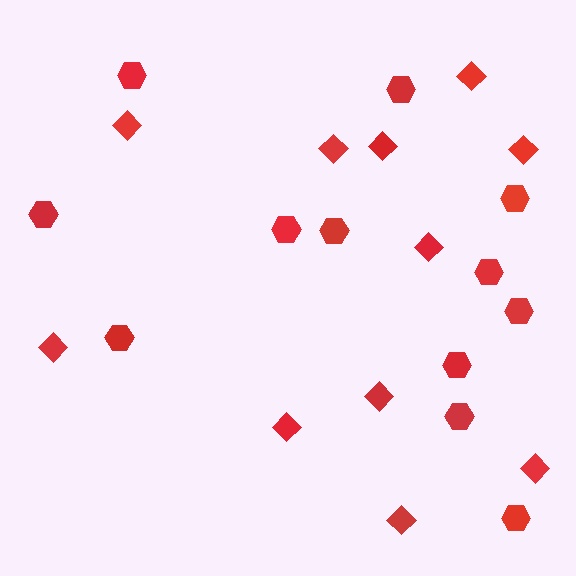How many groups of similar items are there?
There are 2 groups: one group of hexagons (12) and one group of diamonds (11).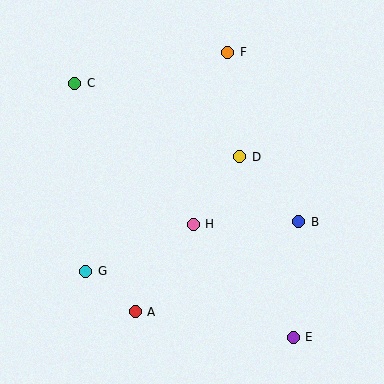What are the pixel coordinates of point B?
Point B is at (299, 222).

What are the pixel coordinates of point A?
Point A is at (135, 312).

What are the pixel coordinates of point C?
Point C is at (75, 83).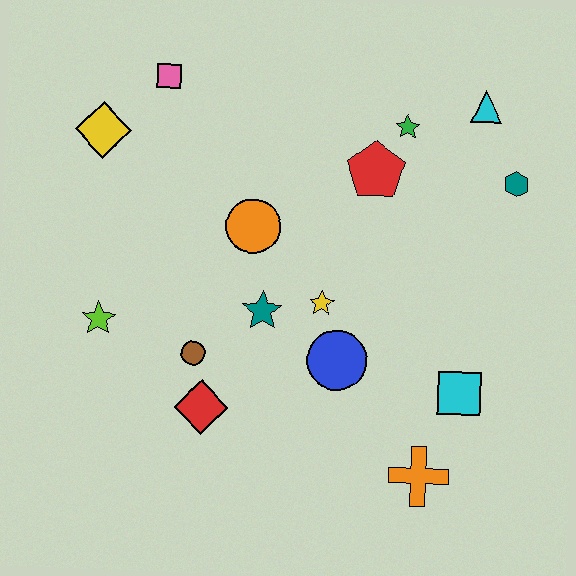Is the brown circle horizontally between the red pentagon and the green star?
No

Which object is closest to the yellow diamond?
The pink square is closest to the yellow diamond.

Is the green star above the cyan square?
Yes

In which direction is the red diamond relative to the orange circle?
The red diamond is below the orange circle.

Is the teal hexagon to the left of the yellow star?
No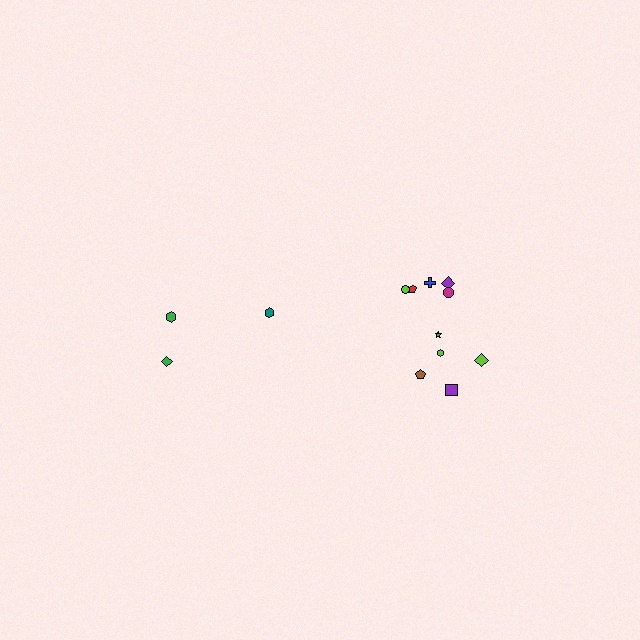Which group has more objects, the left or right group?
The right group.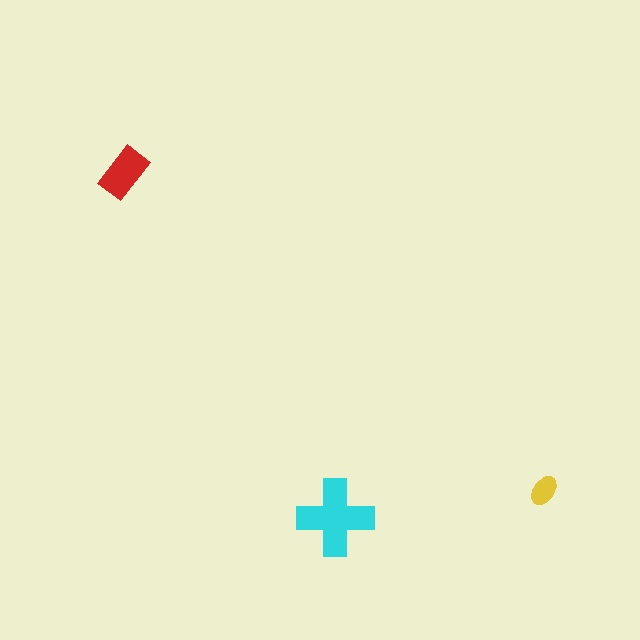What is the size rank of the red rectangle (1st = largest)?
2nd.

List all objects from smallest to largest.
The yellow ellipse, the red rectangle, the cyan cross.